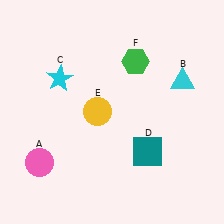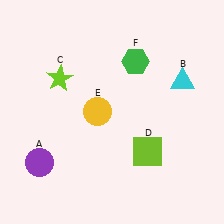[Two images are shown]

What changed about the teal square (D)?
In Image 1, D is teal. In Image 2, it changed to lime.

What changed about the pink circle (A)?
In Image 1, A is pink. In Image 2, it changed to purple.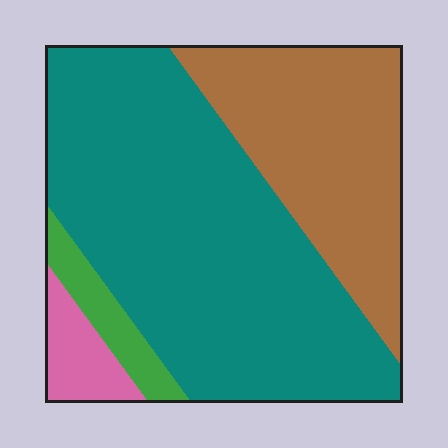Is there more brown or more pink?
Brown.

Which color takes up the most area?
Teal, at roughly 60%.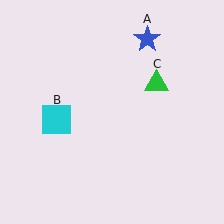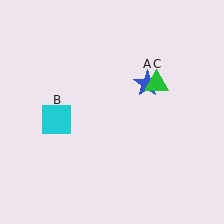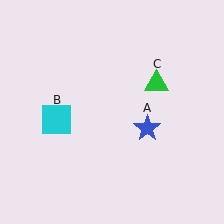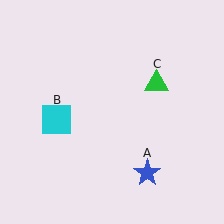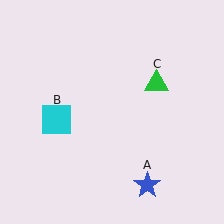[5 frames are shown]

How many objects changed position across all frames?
1 object changed position: blue star (object A).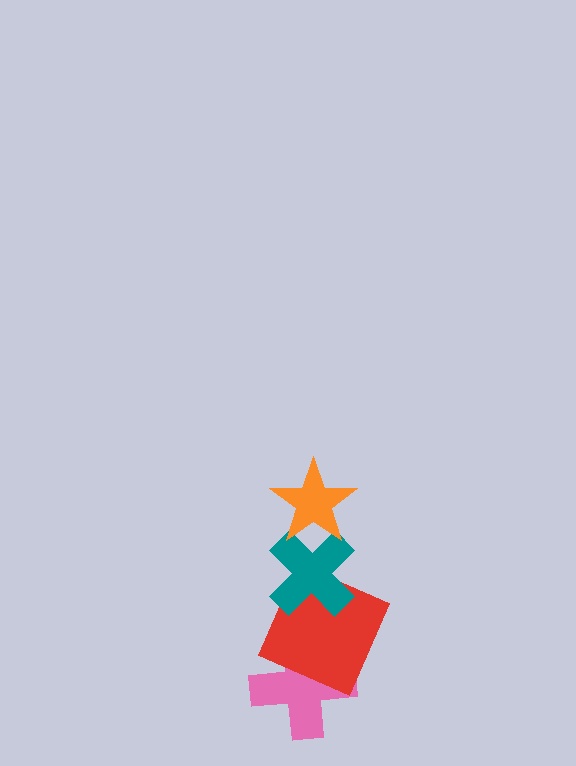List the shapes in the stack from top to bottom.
From top to bottom: the orange star, the teal cross, the red square, the pink cross.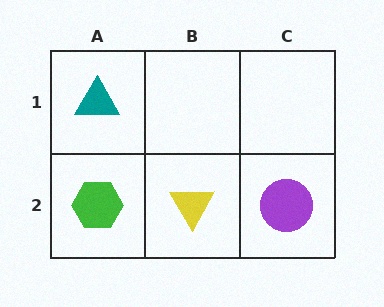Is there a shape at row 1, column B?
No, that cell is empty.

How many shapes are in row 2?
3 shapes.